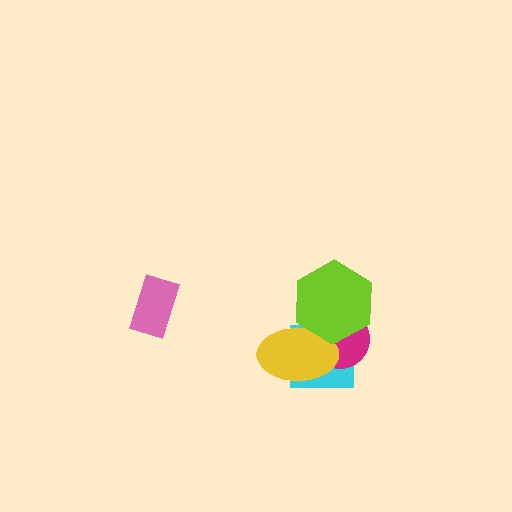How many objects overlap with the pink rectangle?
0 objects overlap with the pink rectangle.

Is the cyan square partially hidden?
Yes, it is partially covered by another shape.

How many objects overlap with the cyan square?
3 objects overlap with the cyan square.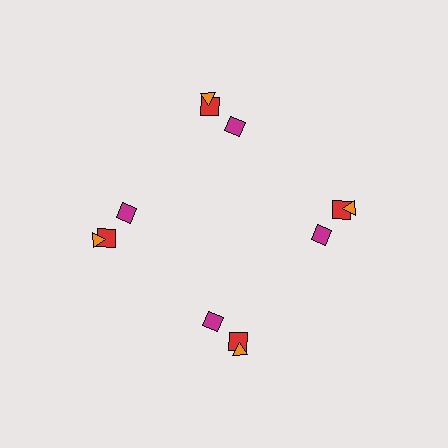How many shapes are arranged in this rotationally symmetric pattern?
There are 12 shapes, arranged in 4 groups of 3.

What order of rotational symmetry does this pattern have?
This pattern has 4-fold rotational symmetry.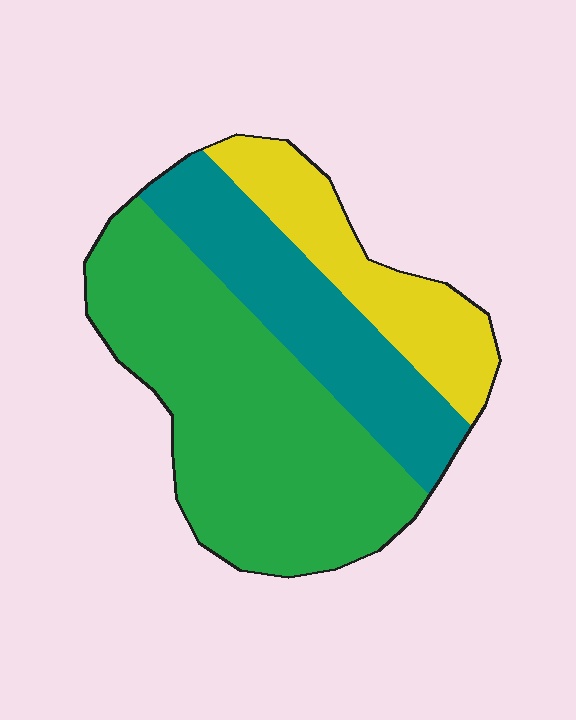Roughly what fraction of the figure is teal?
Teal covers about 25% of the figure.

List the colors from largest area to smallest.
From largest to smallest: green, teal, yellow.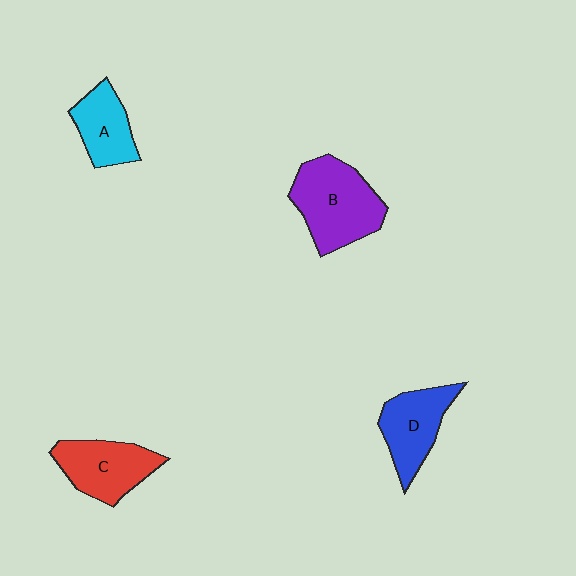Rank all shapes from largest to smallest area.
From largest to smallest: B (purple), C (red), D (blue), A (cyan).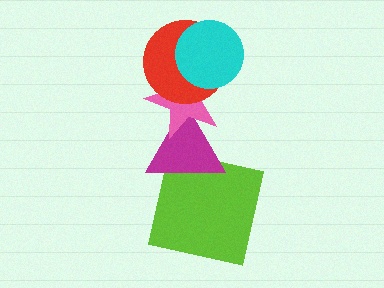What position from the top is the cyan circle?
The cyan circle is 1st from the top.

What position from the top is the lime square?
The lime square is 5th from the top.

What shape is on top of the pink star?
The red circle is on top of the pink star.